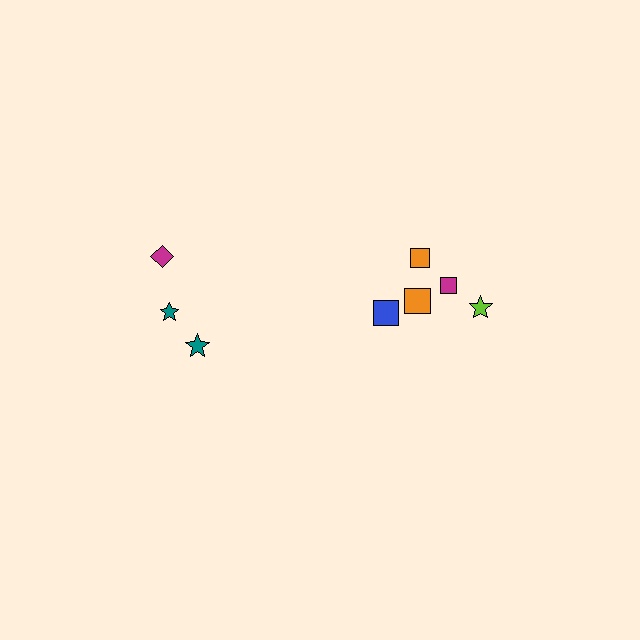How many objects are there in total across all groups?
There are 8 objects.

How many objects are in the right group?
There are 5 objects.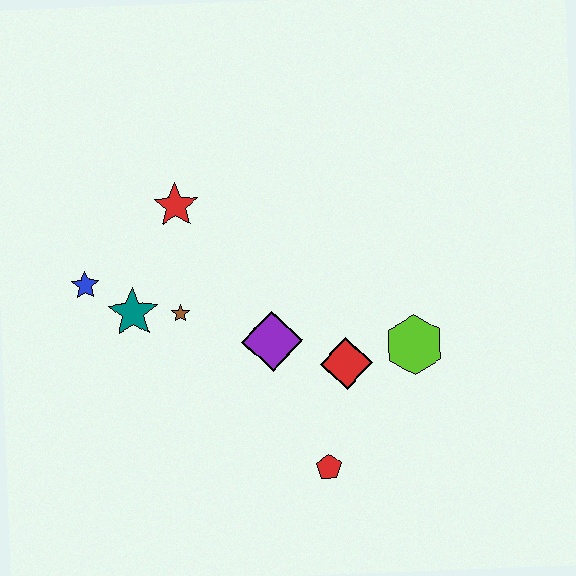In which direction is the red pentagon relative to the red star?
The red pentagon is below the red star.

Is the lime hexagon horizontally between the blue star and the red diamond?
No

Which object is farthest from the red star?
The red pentagon is farthest from the red star.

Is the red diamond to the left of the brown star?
No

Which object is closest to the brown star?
The teal star is closest to the brown star.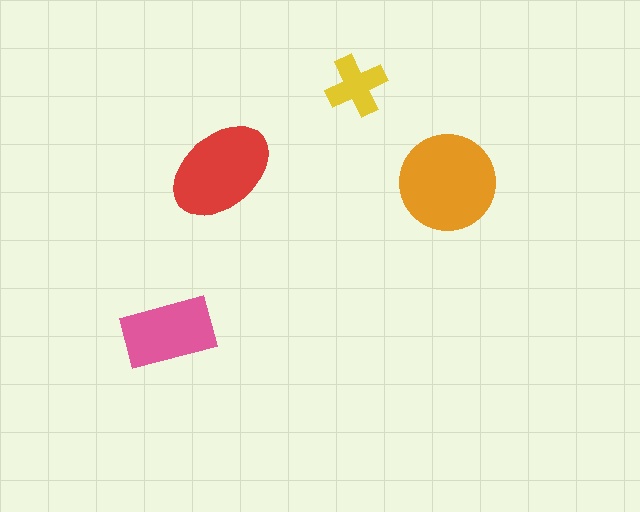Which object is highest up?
The yellow cross is topmost.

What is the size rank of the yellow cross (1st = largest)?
4th.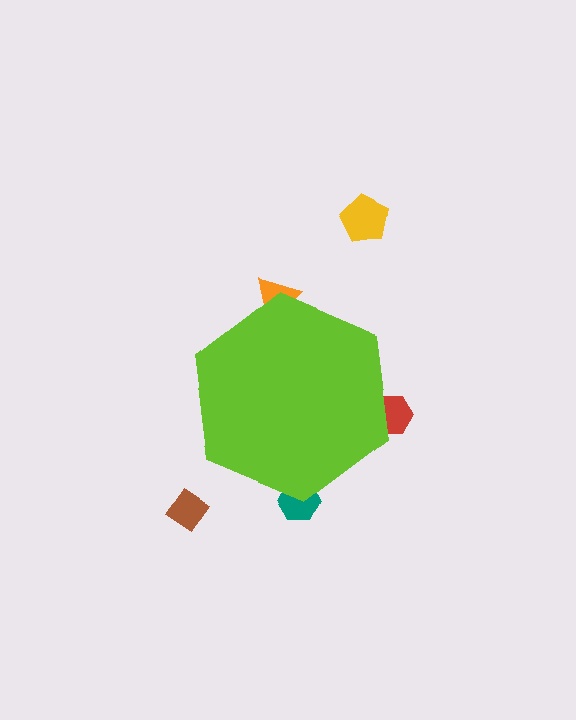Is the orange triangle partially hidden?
Yes, the orange triangle is partially hidden behind the lime hexagon.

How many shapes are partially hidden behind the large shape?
3 shapes are partially hidden.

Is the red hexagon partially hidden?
Yes, the red hexagon is partially hidden behind the lime hexagon.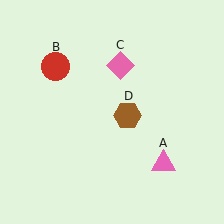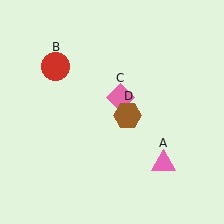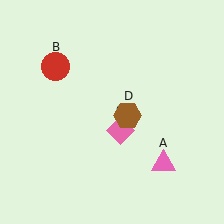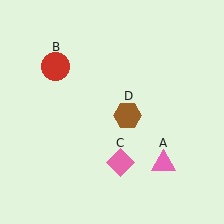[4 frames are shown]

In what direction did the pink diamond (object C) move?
The pink diamond (object C) moved down.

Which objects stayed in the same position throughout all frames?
Pink triangle (object A) and red circle (object B) and brown hexagon (object D) remained stationary.